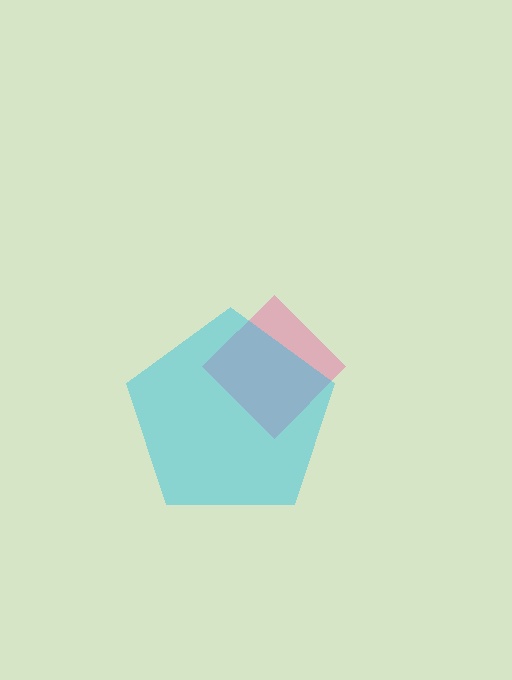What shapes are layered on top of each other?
The layered shapes are: a pink diamond, a cyan pentagon.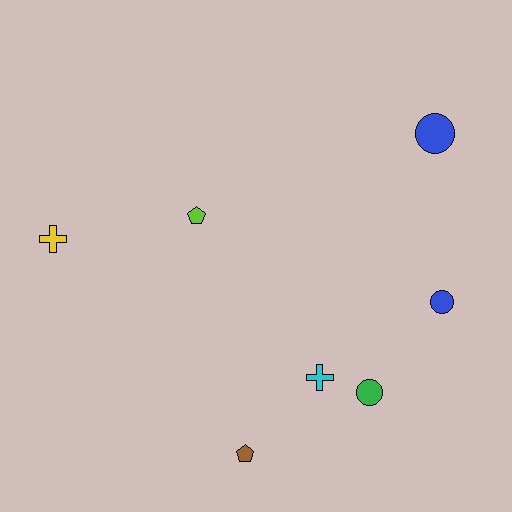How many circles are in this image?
There are 3 circles.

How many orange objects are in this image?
There are no orange objects.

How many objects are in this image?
There are 7 objects.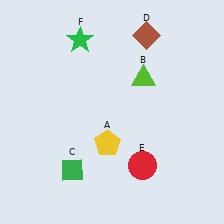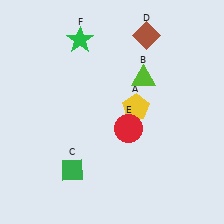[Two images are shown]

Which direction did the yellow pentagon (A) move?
The yellow pentagon (A) moved up.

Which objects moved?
The objects that moved are: the yellow pentagon (A), the red circle (E).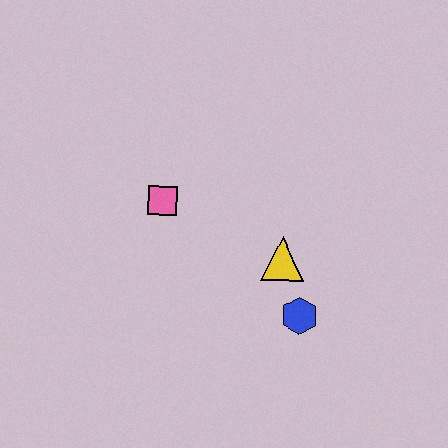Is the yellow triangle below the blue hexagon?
No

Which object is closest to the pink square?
The yellow triangle is closest to the pink square.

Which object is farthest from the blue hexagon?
The pink square is farthest from the blue hexagon.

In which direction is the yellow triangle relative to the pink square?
The yellow triangle is to the right of the pink square.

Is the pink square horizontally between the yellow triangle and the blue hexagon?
No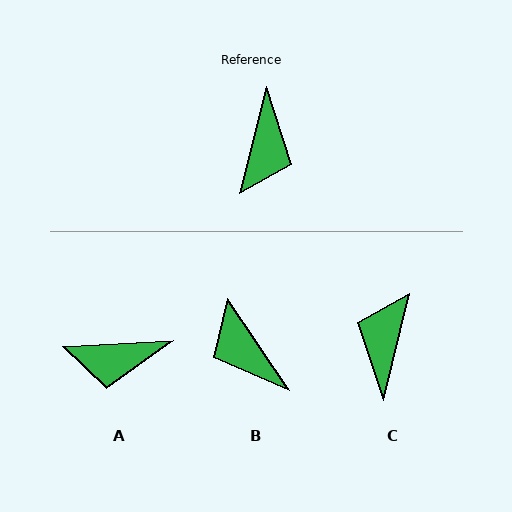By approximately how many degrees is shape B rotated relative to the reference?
Approximately 132 degrees clockwise.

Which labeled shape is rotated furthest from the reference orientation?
C, about 180 degrees away.